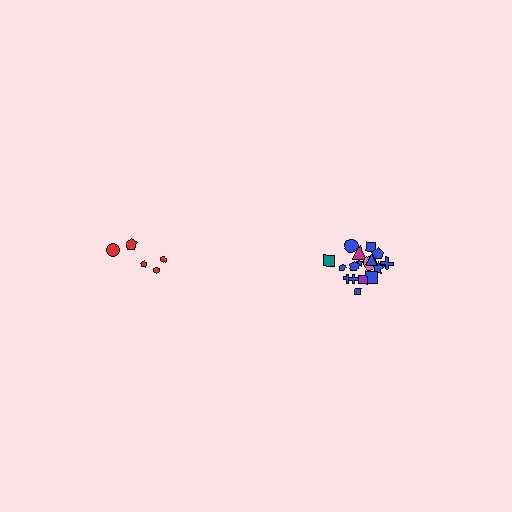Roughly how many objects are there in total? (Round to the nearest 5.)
Roughly 25 objects in total.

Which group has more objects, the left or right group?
The right group.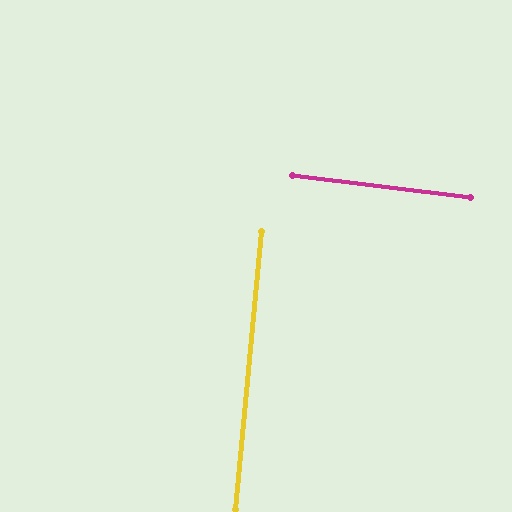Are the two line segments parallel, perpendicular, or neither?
Perpendicular — they meet at approximately 88°.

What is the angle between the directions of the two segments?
Approximately 88 degrees.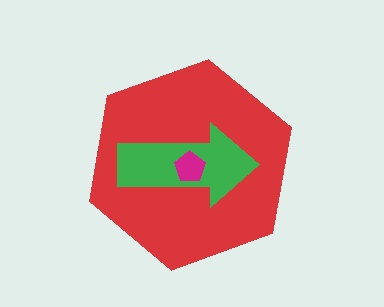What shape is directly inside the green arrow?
The magenta pentagon.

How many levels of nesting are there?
3.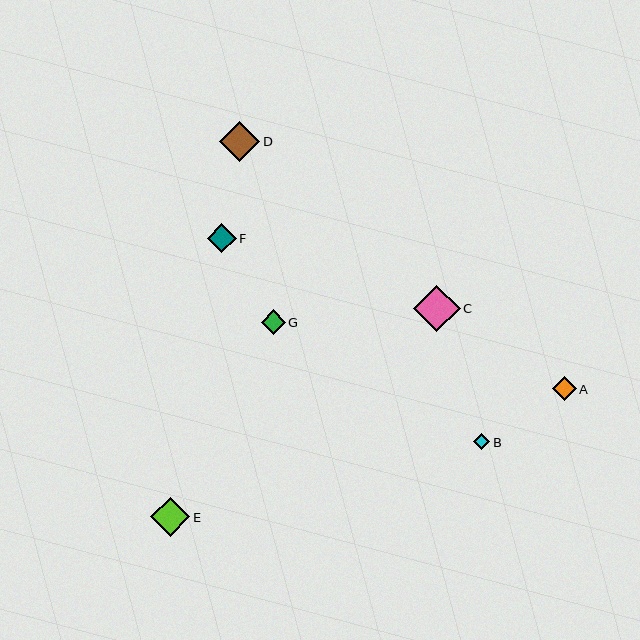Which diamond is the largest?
Diamond C is the largest with a size of approximately 47 pixels.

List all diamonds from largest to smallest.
From largest to smallest: C, D, E, F, G, A, B.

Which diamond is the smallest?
Diamond B is the smallest with a size of approximately 16 pixels.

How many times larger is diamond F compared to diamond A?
Diamond F is approximately 1.2 times the size of diamond A.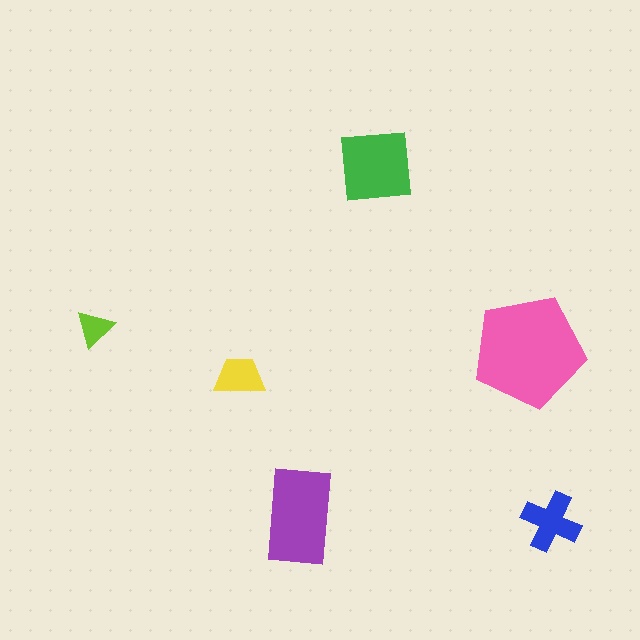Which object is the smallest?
The lime triangle.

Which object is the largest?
The pink pentagon.